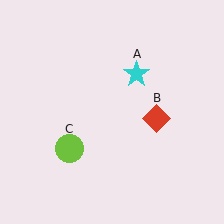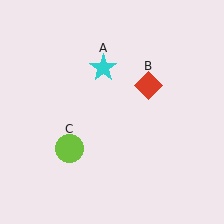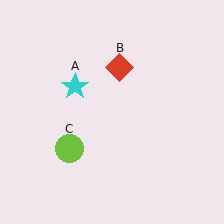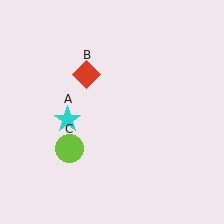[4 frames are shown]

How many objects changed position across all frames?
2 objects changed position: cyan star (object A), red diamond (object B).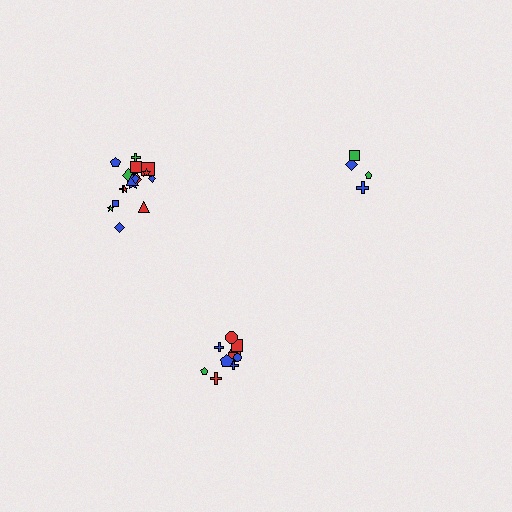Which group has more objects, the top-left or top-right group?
The top-left group.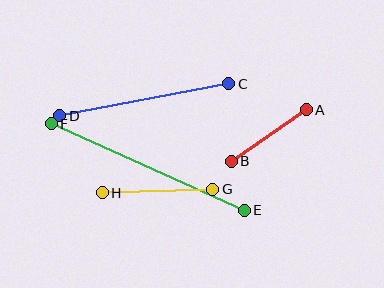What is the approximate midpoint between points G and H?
The midpoint is at approximately (157, 191) pixels.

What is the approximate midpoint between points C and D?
The midpoint is at approximately (144, 100) pixels.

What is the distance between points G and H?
The distance is approximately 110 pixels.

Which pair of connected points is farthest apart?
Points E and F are farthest apart.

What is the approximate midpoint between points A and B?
The midpoint is at approximately (269, 136) pixels.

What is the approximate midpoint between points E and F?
The midpoint is at approximately (148, 167) pixels.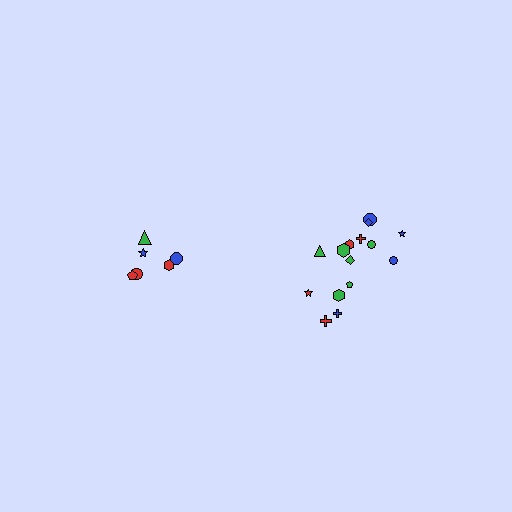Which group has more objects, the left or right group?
The right group.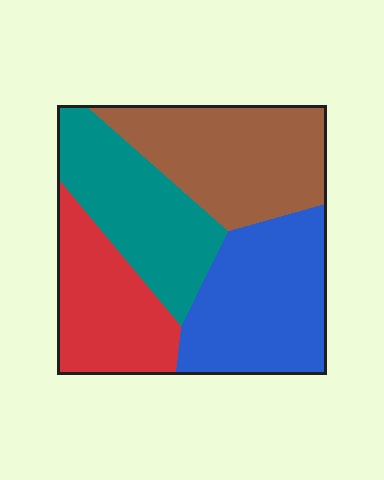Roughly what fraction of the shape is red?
Red takes up less than a quarter of the shape.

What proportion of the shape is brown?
Brown takes up about one quarter (1/4) of the shape.